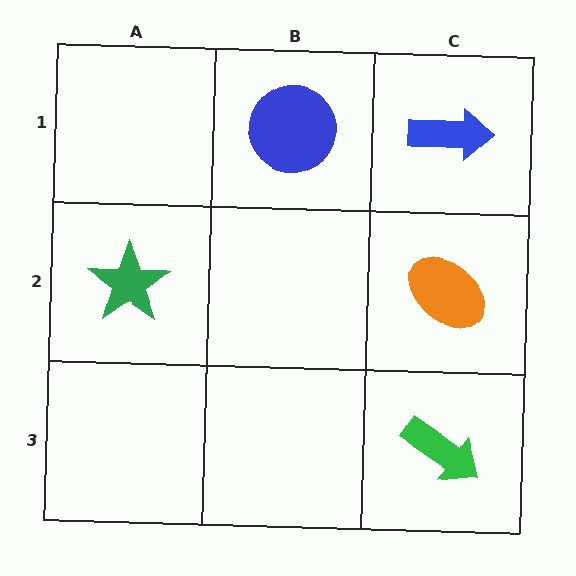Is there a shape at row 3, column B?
No, that cell is empty.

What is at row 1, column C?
A blue arrow.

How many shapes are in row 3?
1 shape.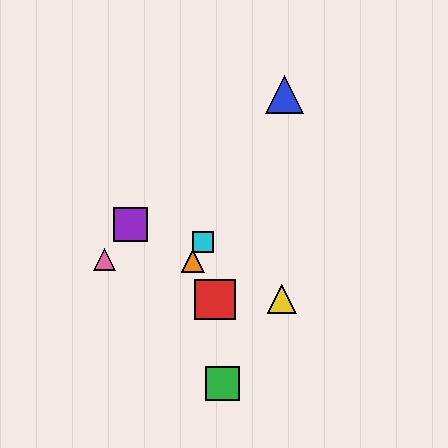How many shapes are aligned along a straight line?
3 shapes (the blue triangle, the orange triangle, the cyan square) are aligned along a straight line.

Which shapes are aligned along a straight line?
The blue triangle, the orange triangle, the cyan square are aligned along a straight line.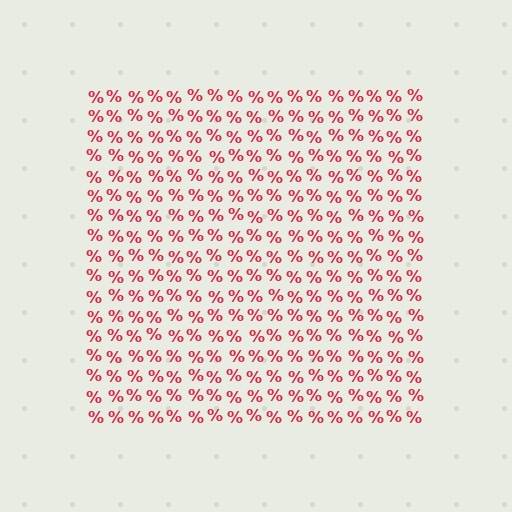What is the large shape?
The large shape is a square.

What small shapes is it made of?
It is made of small percent signs.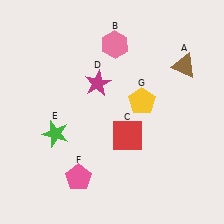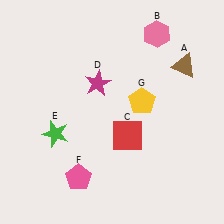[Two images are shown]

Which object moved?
The pink hexagon (B) moved right.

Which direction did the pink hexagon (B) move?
The pink hexagon (B) moved right.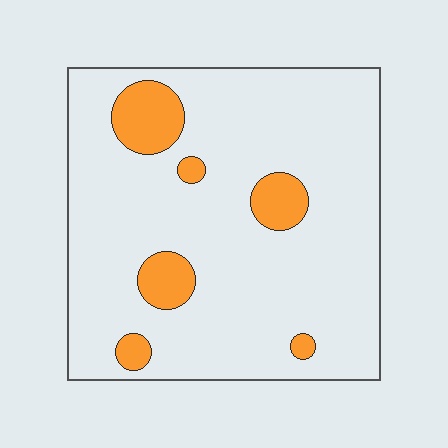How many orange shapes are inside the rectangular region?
6.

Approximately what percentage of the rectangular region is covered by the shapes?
Approximately 10%.